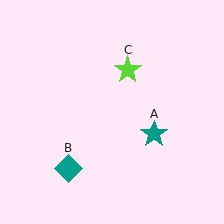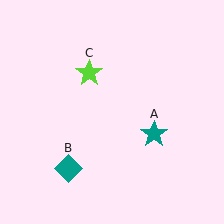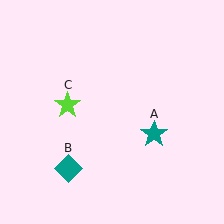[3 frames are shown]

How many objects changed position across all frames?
1 object changed position: lime star (object C).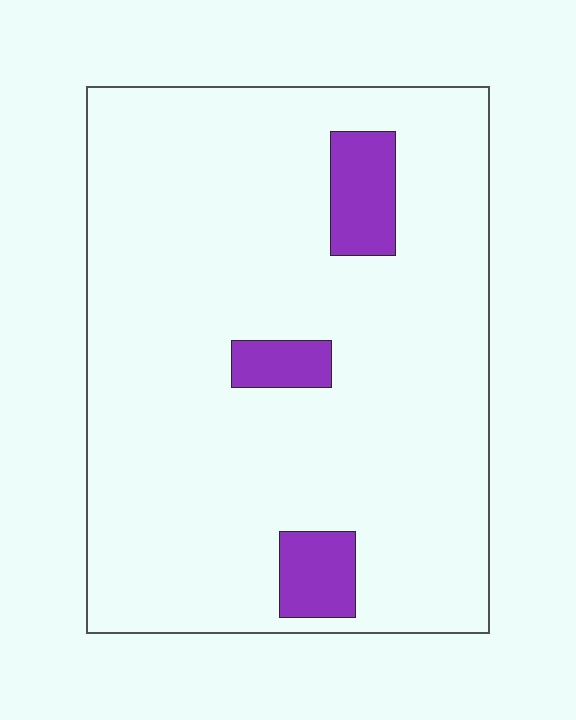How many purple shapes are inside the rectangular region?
3.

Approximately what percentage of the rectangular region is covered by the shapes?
Approximately 10%.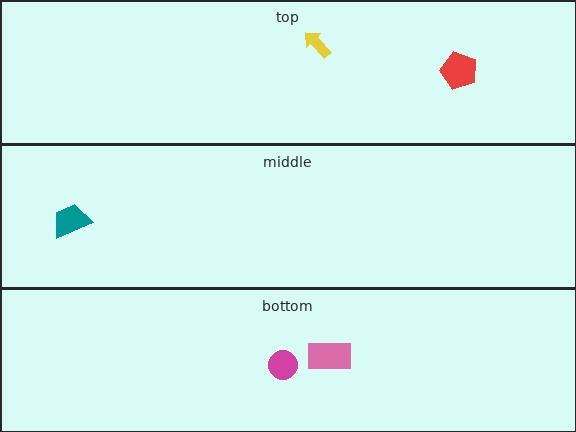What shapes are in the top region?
The red pentagon, the yellow arrow.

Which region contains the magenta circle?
The bottom region.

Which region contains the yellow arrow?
The top region.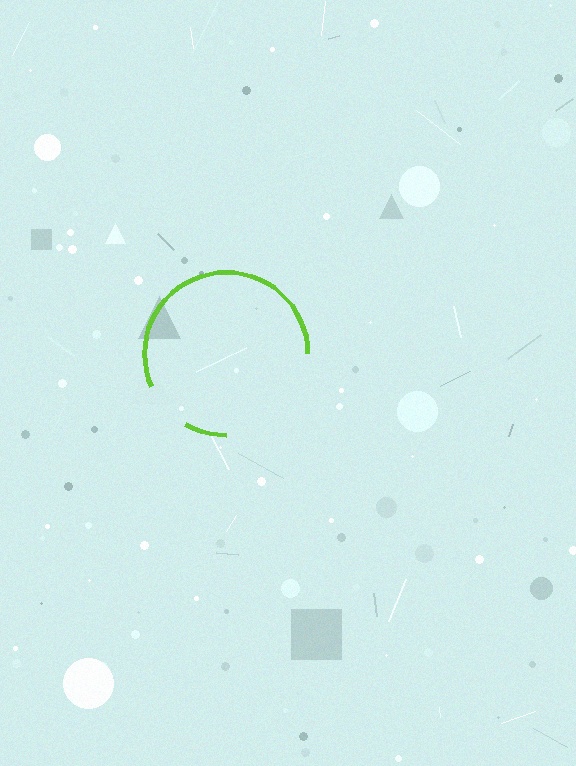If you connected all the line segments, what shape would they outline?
They would outline a circle.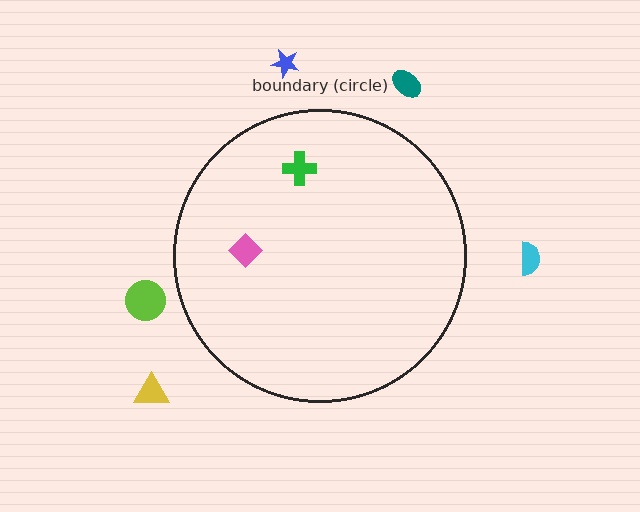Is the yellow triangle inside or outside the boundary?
Outside.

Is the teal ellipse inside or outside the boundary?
Outside.